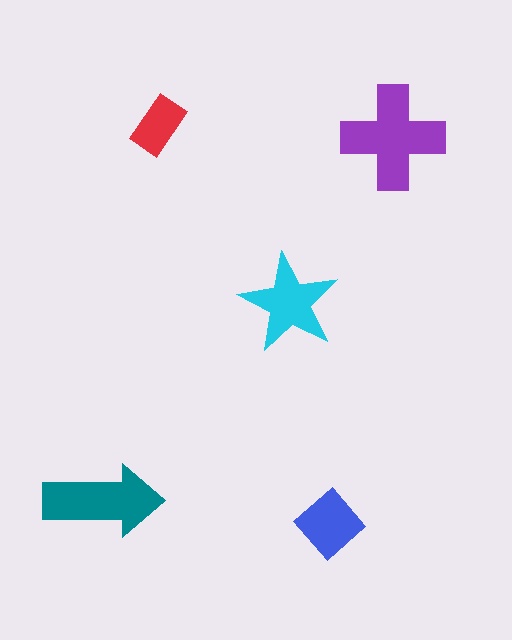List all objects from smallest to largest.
The red rectangle, the blue diamond, the cyan star, the teal arrow, the purple cross.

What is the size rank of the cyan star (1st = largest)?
3rd.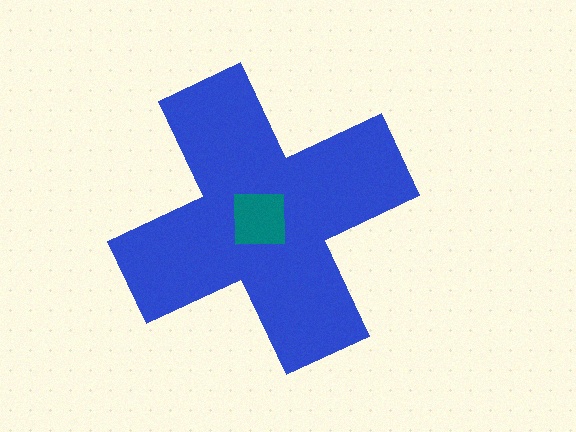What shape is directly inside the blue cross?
The teal square.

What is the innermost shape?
The teal square.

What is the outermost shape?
The blue cross.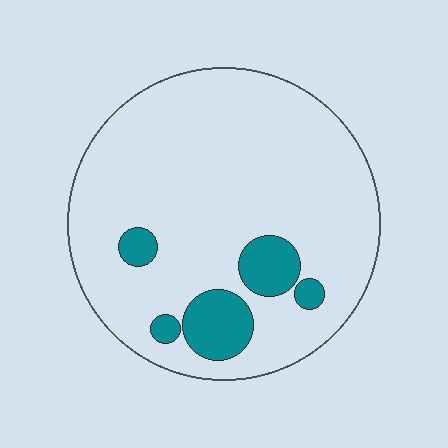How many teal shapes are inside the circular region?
5.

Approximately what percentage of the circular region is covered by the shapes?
Approximately 15%.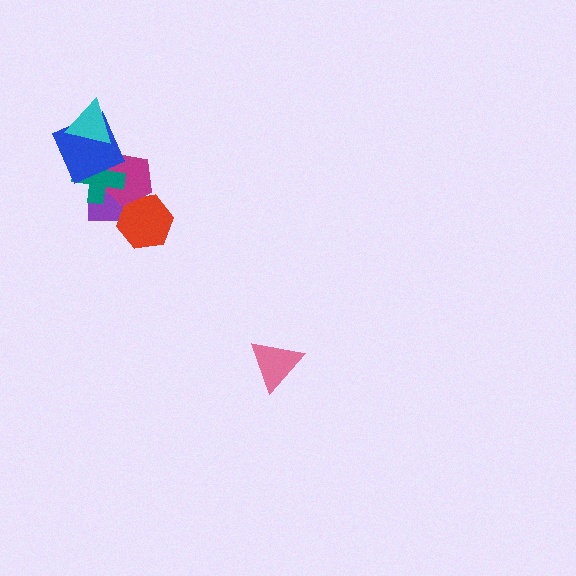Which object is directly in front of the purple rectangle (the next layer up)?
The red hexagon is directly in front of the purple rectangle.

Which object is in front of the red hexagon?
The magenta pentagon is in front of the red hexagon.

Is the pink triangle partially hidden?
No, no other shape covers it.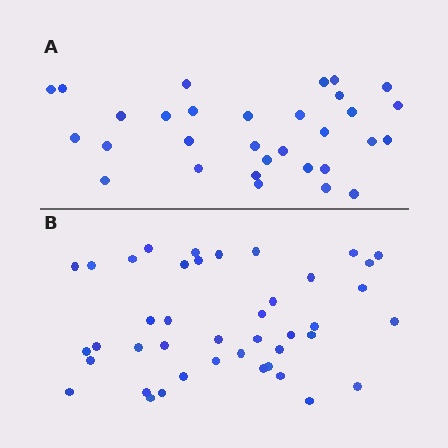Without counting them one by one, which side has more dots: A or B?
Region B (the bottom region) has more dots.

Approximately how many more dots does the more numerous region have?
Region B has roughly 12 or so more dots than region A.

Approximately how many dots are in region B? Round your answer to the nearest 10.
About 40 dots. (The exact count is 42, which rounds to 40.)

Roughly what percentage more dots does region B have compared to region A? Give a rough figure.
About 35% more.